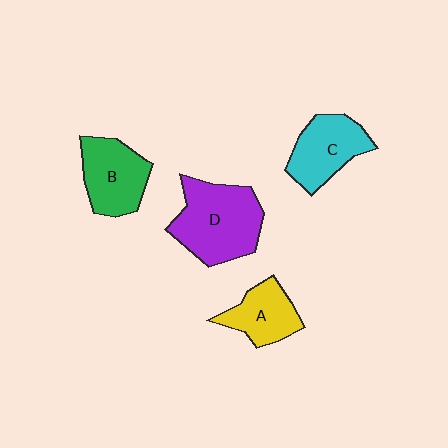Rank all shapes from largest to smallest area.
From largest to smallest: D (purple), B (green), C (cyan), A (yellow).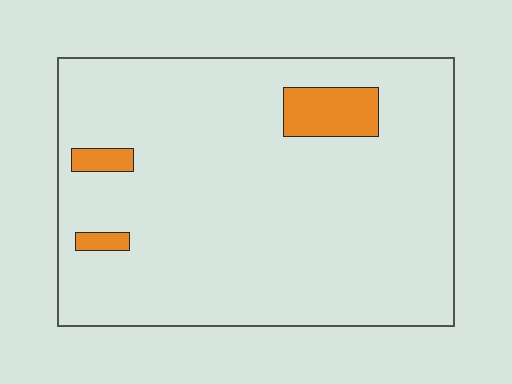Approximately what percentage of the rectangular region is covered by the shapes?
Approximately 5%.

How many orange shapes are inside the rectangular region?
3.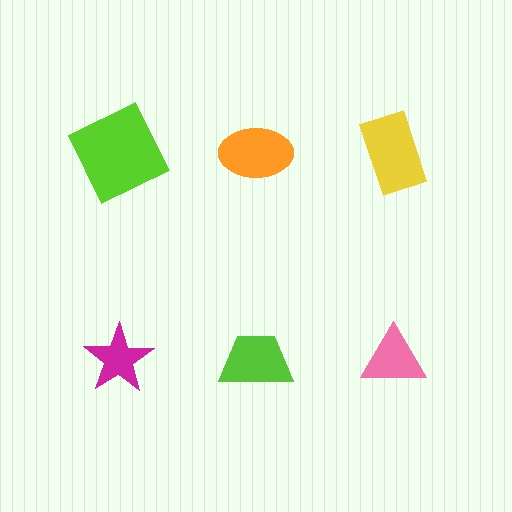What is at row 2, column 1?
A magenta star.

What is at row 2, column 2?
A lime trapezoid.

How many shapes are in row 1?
3 shapes.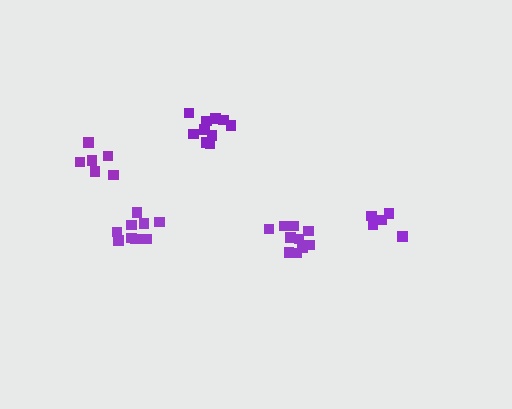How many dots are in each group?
Group 1: 10 dots, Group 2: 10 dots, Group 3: 5 dots, Group 4: 10 dots, Group 5: 6 dots (41 total).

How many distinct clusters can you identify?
There are 5 distinct clusters.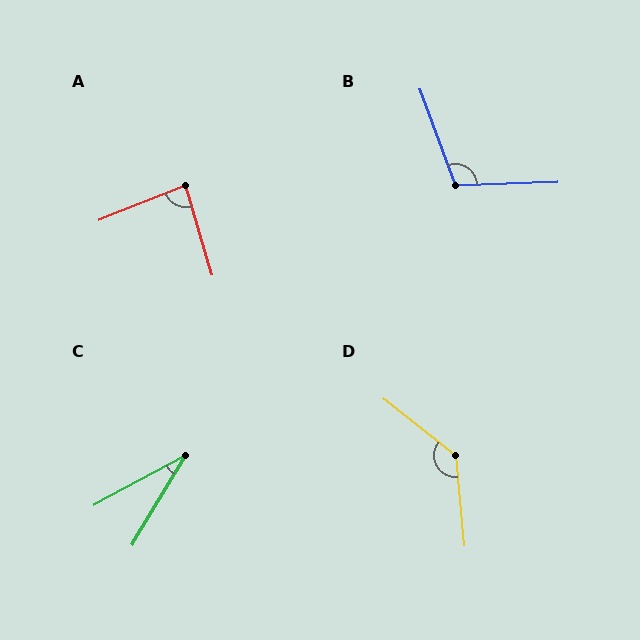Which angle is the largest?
D, at approximately 134 degrees.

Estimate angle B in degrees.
Approximately 108 degrees.